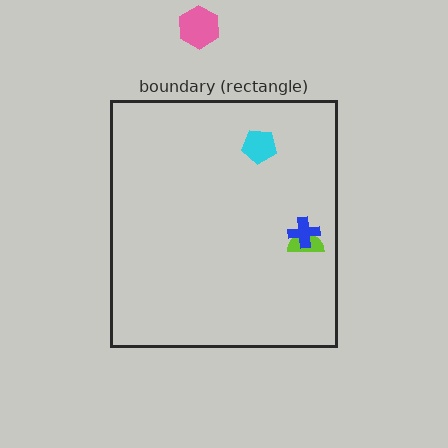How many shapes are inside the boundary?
3 inside, 1 outside.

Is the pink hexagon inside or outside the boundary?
Outside.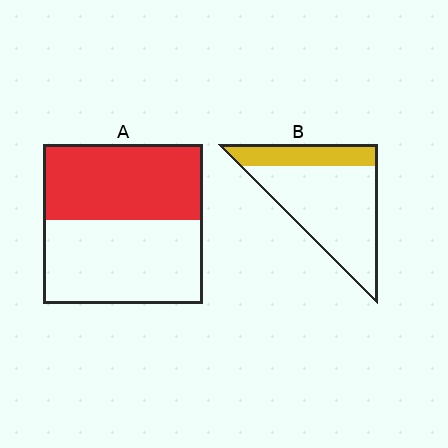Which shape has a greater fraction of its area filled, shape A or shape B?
Shape A.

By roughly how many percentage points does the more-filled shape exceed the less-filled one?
By roughly 20 percentage points (A over B).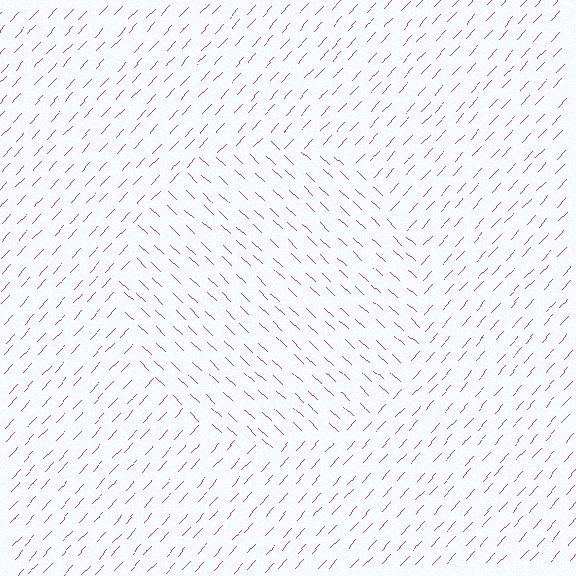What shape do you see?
I see a circle.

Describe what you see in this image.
The image is filled with small purple line segments. A circle region in the image has lines oriented differently from the surrounding lines, creating a visible texture boundary.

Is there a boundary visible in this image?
Yes, there is a texture boundary formed by a change in line orientation.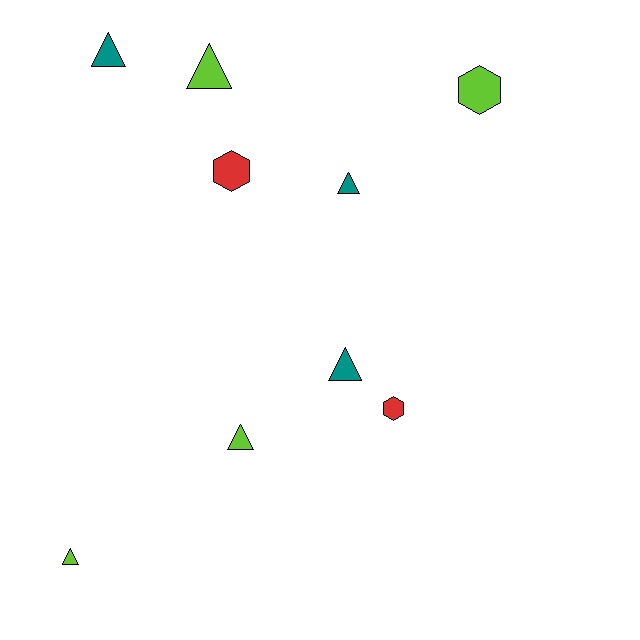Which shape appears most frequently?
Triangle, with 6 objects.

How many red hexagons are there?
There are 2 red hexagons.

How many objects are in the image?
There are 9 objects.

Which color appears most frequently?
Lime, with 4 objects.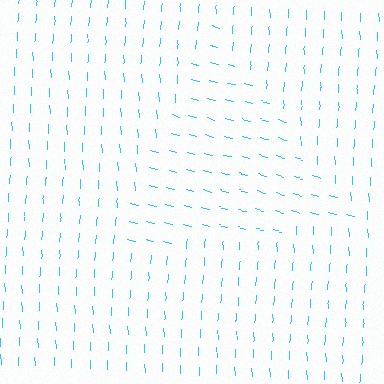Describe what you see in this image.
The image is filled with small cyan line segments. A triangle region in the image has lines oriented differently from the surrounding lines, creating a visible texture boundary.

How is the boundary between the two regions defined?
The boundary is defined purely by a change in line orientation (approximately 73 degrees difference). All lines are the same color and thickness.